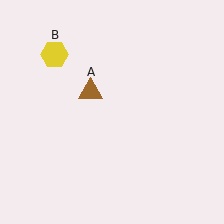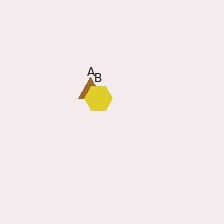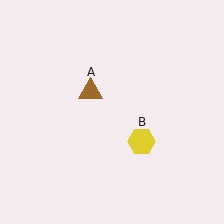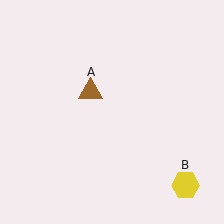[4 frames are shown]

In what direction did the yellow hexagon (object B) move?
The yellow hexagon (object B) moved down and to the right.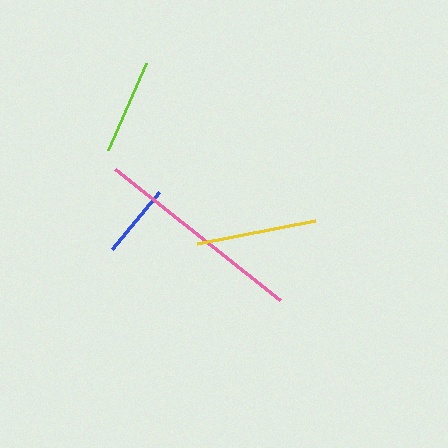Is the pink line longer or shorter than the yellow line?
The pink line is longer than the yellow line.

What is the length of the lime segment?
The lime segment is approximately 95 pixels long.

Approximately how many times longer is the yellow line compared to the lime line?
The yellow line is approximately 1.3 times the length of the lime line.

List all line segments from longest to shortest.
From longest to shortest: pink, yellow, lime, blue.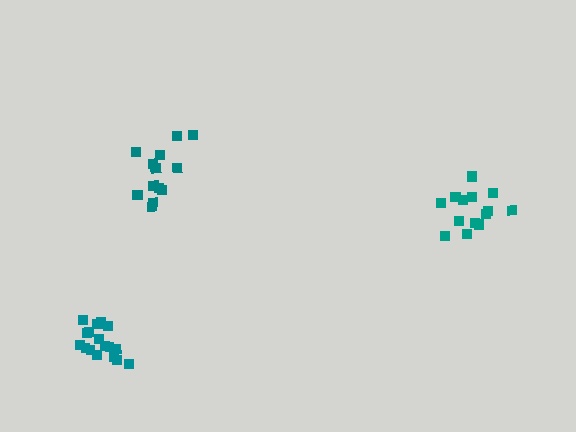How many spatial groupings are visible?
There are 3 spatial groupings.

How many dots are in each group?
Group 1: 13 dots, Group 2: 15 dots, Group 3: 17 dots (45 total).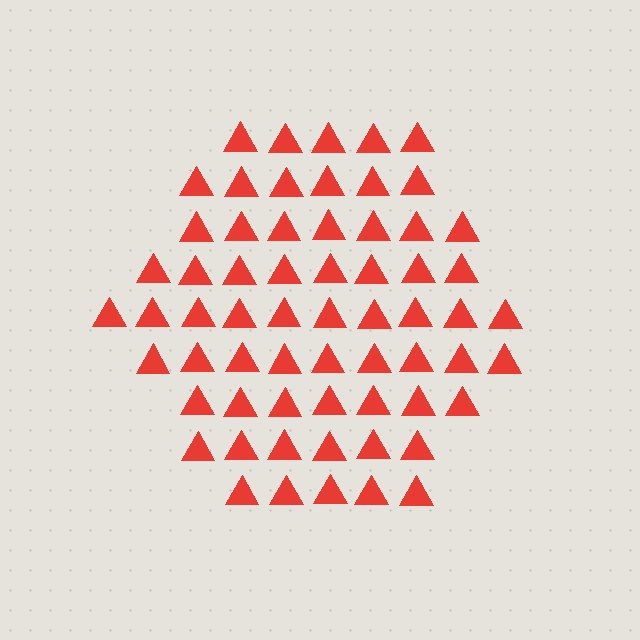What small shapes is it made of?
It is made of small triangles.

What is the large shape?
The large shape is a hexagon.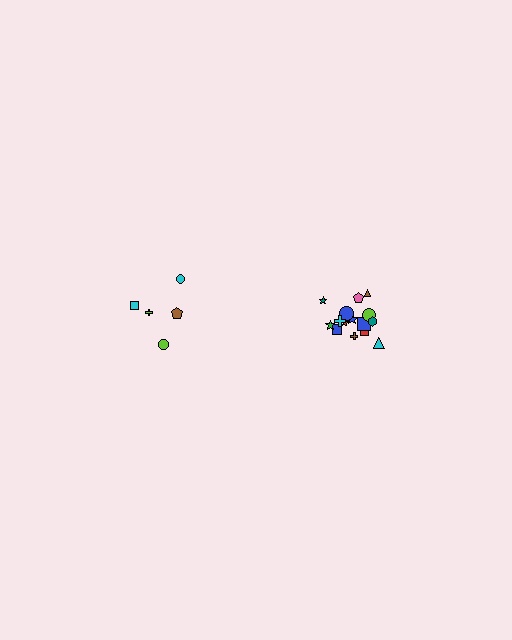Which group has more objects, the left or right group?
The right group.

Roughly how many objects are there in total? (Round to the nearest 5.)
Roughly 20 objects in total.